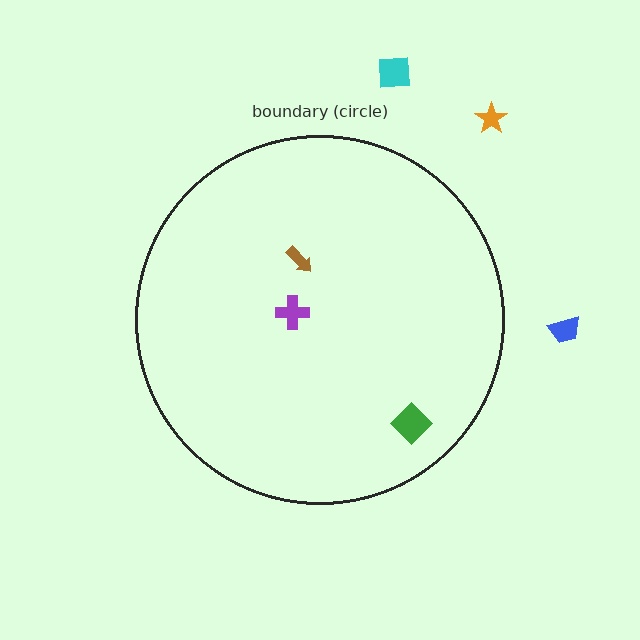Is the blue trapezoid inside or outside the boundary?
Outside.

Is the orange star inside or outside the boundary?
Outside.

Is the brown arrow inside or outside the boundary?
Inside.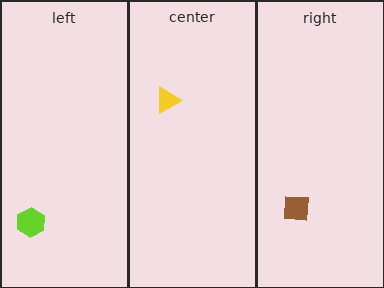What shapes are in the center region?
The yellow triangle.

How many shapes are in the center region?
1.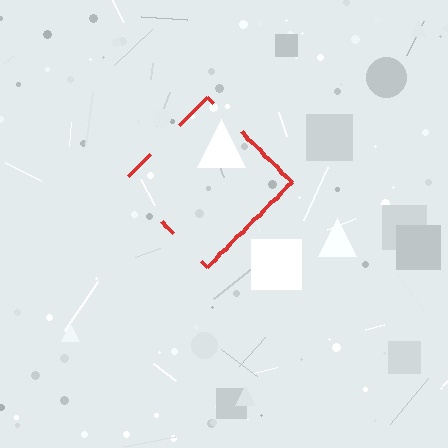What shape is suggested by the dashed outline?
The dashed outline suggests a diamond.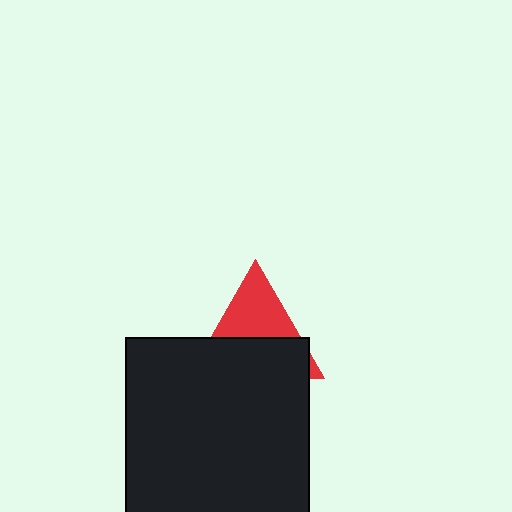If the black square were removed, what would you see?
You would see the complete red triangle.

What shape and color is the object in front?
The object in front is a black square.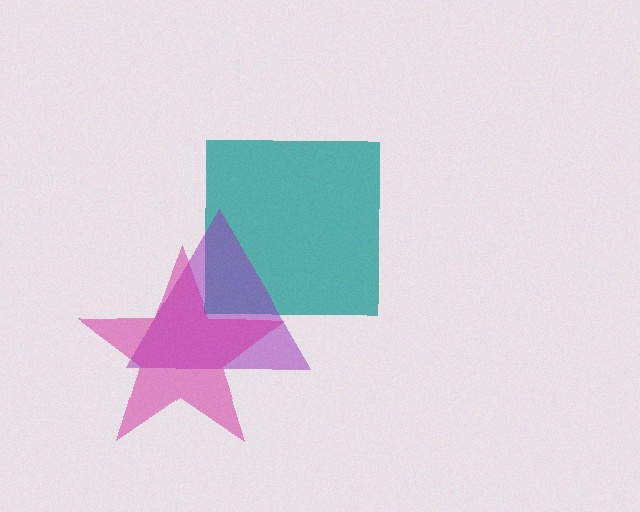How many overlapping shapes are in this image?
There are 3 overlapping shapes in the image.